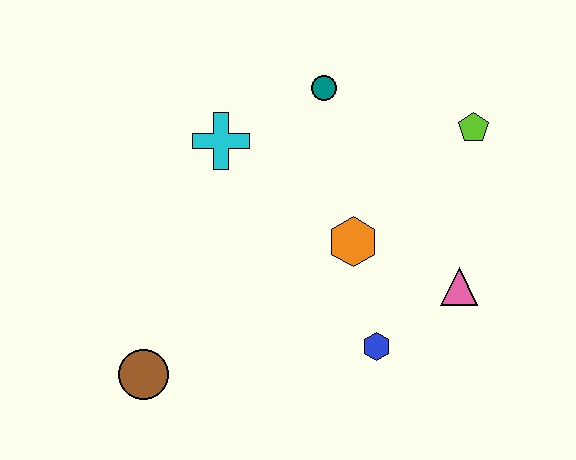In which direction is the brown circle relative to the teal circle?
The brown circle is below the teal circle.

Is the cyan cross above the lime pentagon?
No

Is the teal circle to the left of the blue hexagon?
Yes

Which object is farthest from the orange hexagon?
The brown circle is farthest from the orange hexagon.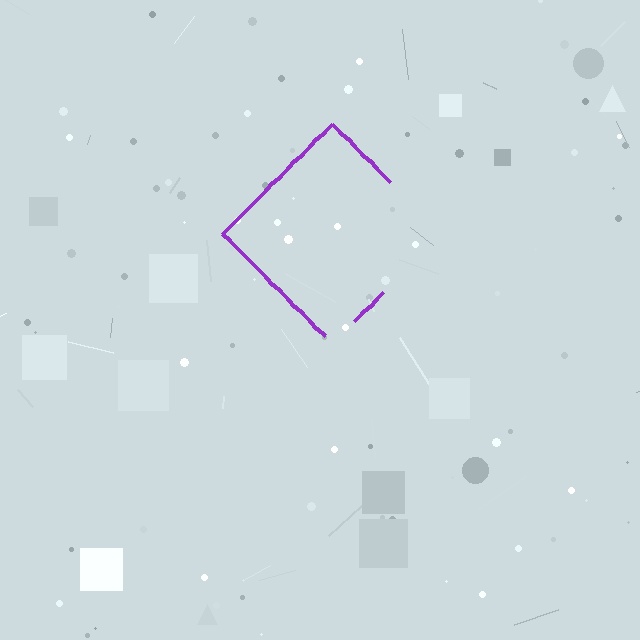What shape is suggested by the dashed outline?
The dashed outline suggests a diamond.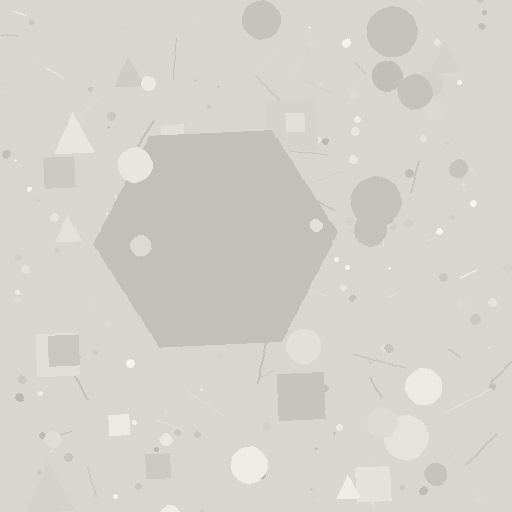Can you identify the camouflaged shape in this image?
The camouflaged shape is a hexagon.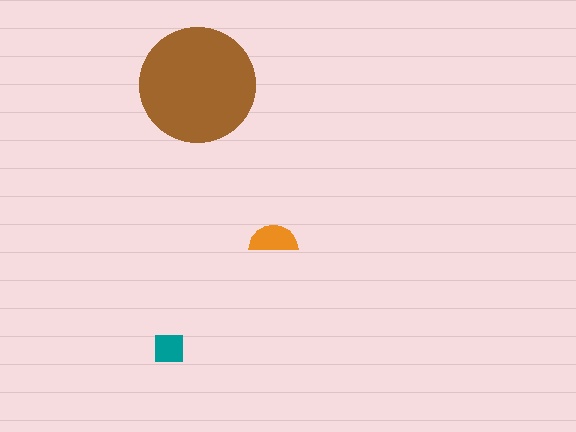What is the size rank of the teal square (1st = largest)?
3rd.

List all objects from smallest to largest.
The teal square, the orange semicircle, the brown circle.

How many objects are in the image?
There are 3 objects in the image.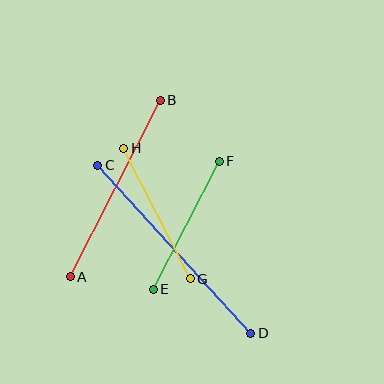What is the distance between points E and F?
The distance is approximately 144 pixels.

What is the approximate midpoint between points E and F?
The midpoint is at approximately (186, 225) pixels.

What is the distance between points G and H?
The distance is approximately 146 pixels.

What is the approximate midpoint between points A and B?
The midpoint is at approximately (115, 188) pixels.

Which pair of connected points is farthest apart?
Points C and D are farthest apart.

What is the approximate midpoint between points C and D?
The midpoint is at approximately (174, 249) pixels.